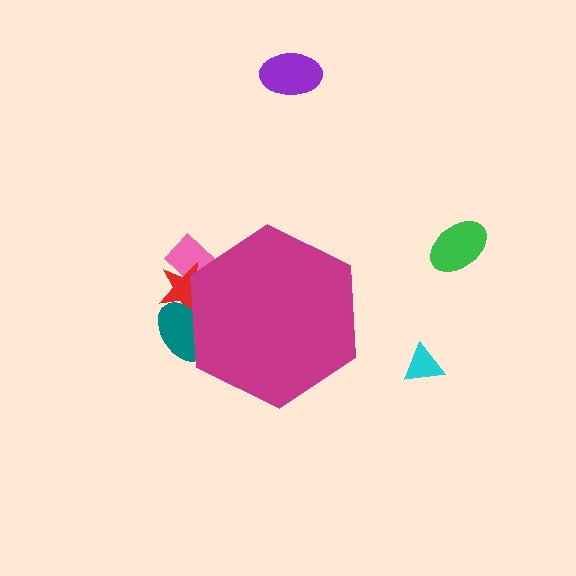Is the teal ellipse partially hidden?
Yes, the teal ellipse is partially hidden behind the magenta hexagon.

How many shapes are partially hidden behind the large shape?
3 shapes are partially hidden.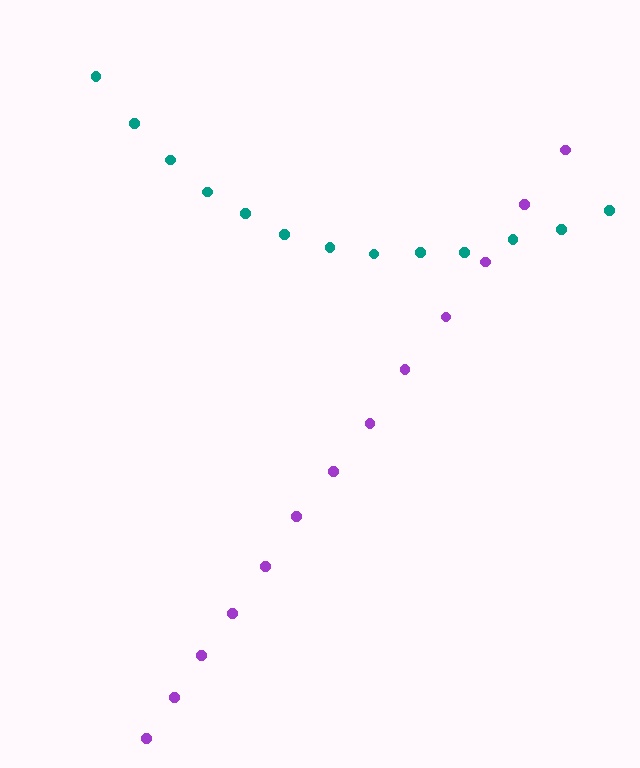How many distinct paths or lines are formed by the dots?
There are 2 distinct paths.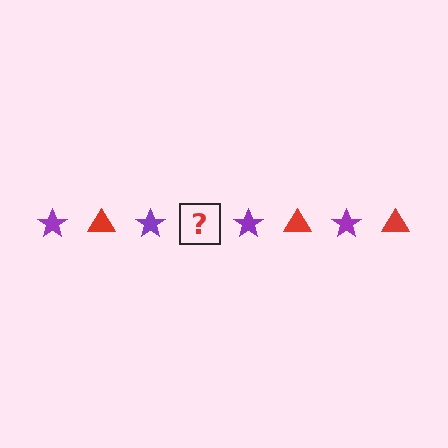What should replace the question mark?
The question mark should be replaced with a red triangle.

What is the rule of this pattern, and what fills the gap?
The rule is that the pattern alternates between purple star and red triangle. The gap should be filled with a red triangle.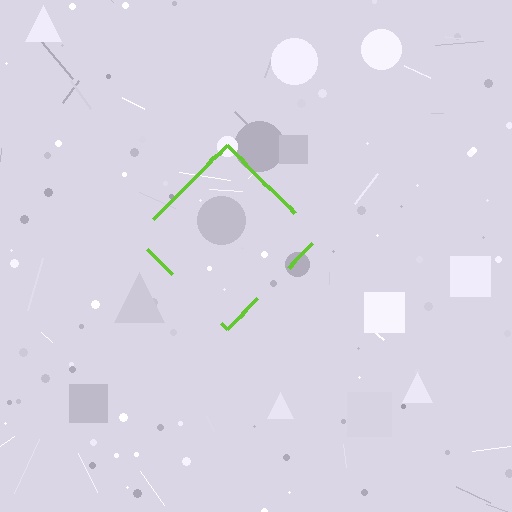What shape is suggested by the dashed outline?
The dashed outline suggests a diamond.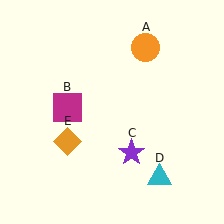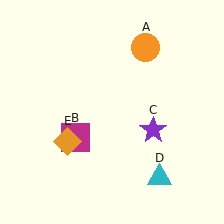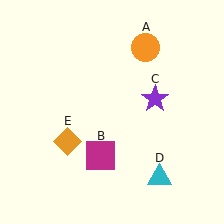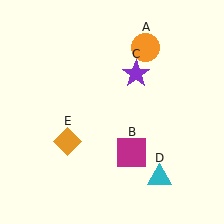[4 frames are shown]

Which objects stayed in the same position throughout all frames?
Orange circle (object A) and cyan triangle (object D) and orange diamond (object E) remained stationary.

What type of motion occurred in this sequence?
The magenta square (object B), purple star (object C) rotated counterclockwise around the center of the scene.